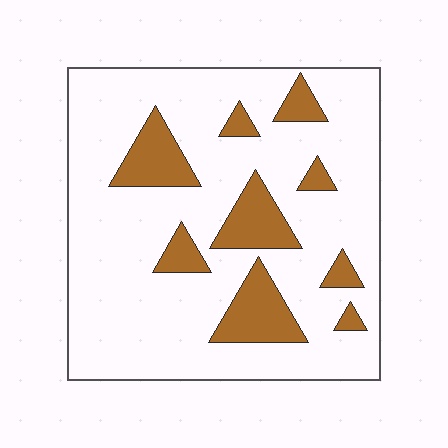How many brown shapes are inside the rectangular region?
9.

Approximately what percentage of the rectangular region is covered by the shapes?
Approximately 20%.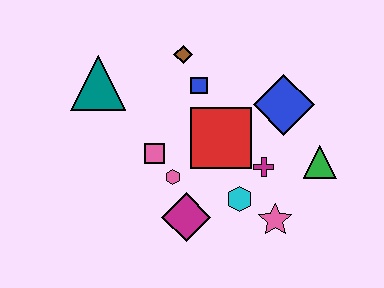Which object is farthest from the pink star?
The teal triangle is farthest from the pink star.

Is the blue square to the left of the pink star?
Yes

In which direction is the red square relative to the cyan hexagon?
The red square is above the cyan hexagon.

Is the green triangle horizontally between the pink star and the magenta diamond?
No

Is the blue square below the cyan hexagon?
No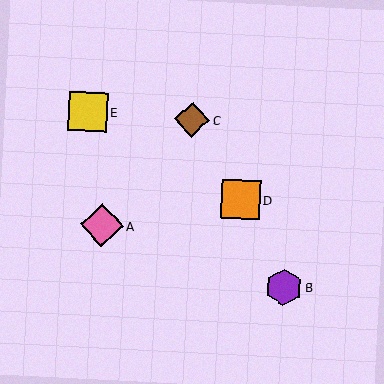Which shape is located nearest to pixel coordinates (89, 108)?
The yellow square (labeled E) at (88, 111) is nearest to that location.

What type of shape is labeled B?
Shape B is a purple hexagon.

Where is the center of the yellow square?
The center of the yellow square is at (88, 111).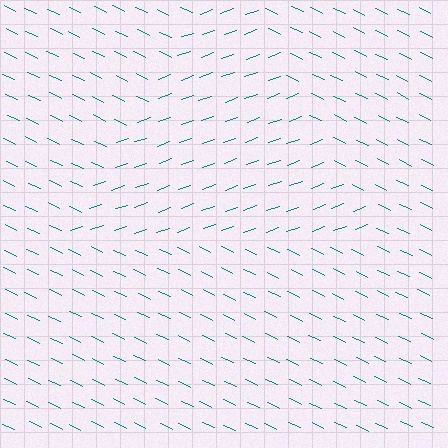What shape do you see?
I see a triangle.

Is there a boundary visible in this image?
Yes, there is a texture boundary formed by a change in line orientation.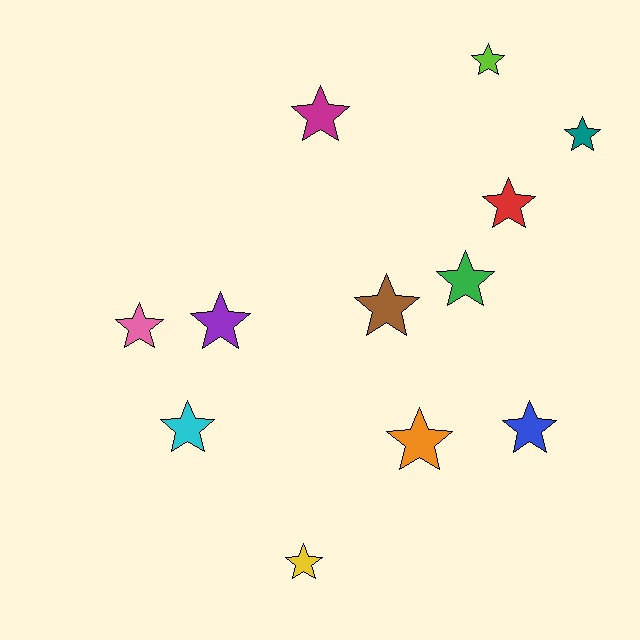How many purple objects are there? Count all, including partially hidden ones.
There is 1 purple object.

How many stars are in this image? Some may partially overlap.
There are 12 stars.